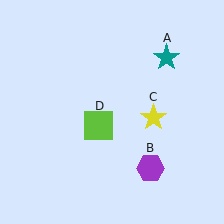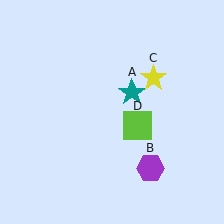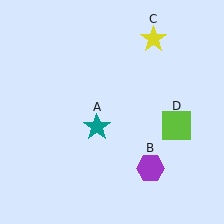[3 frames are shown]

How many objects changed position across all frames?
3 objects changed position: teal star (object A), yellow star (object C), lime square (object D).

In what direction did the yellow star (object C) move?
The yellow star (object C) moved up.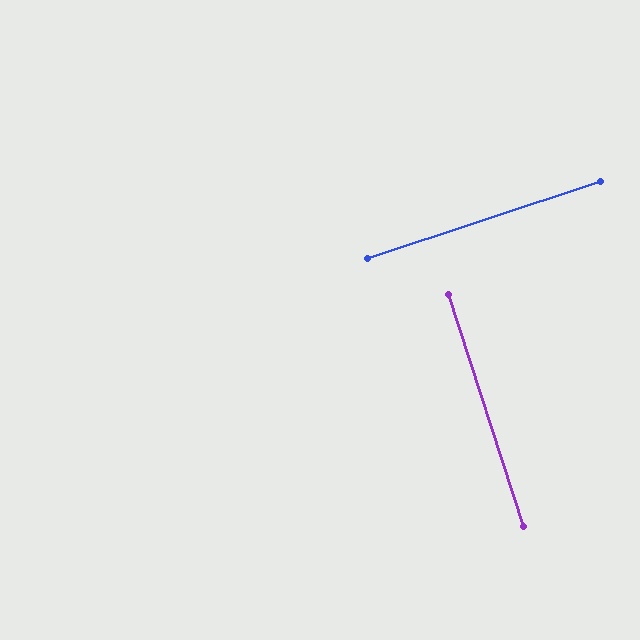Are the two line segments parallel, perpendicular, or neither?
Perpendicular — they meet at approximately 89°.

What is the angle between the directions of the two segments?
Approximately 89 degrees.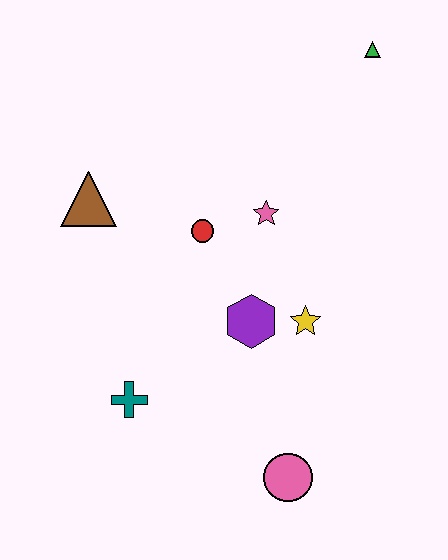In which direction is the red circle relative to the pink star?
The red circle is to the left of the pink star.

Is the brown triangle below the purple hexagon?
No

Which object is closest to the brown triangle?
The red circle is closest to the brown triangle.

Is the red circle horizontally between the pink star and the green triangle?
No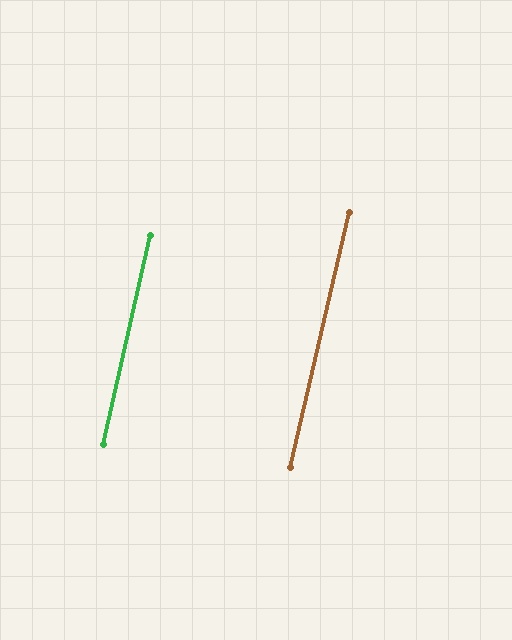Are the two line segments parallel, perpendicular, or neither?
Parallel — their directions differ by only 0.4°.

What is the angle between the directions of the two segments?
Approximately 0 degrees.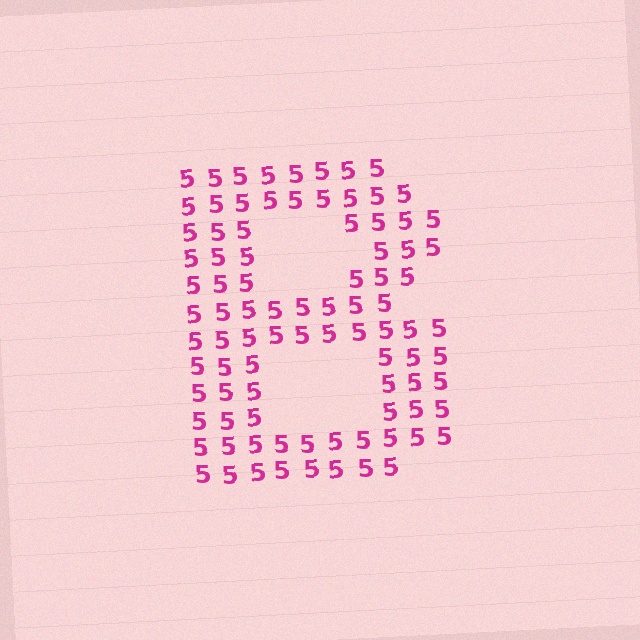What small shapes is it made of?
It is made of small digit 5's.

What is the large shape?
The large shape is the letter B.